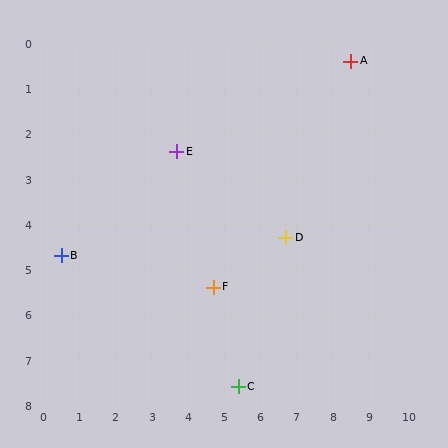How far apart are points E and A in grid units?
Points E and A are about 5.2 grid units apart.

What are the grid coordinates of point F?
Point F is at approximately (4.7, 5.4).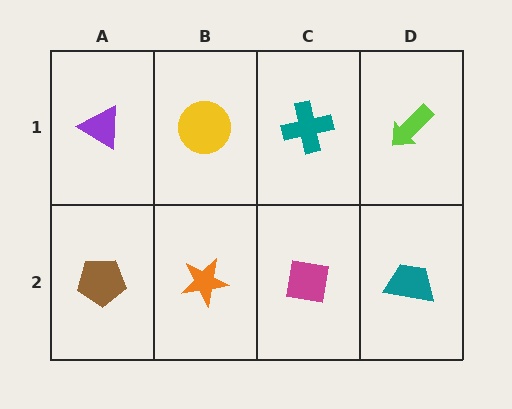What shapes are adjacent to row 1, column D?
A teal trapezoid (row 2, column D), a teal cross (row 1, column C).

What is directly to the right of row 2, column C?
A teal trapezoid.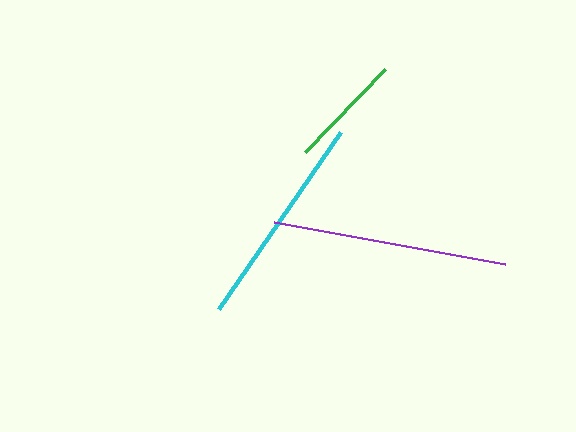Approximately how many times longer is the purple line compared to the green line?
The purple line is approximately 2.0 times the length of the green line.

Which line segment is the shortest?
The green line is the shortest at approximately 116 pixels.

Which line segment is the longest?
The purple line is the longest at approximately 235 pixels.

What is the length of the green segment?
The green segment is approximately 116 pixels long.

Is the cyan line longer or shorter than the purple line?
The purple line is longer than the cyan line.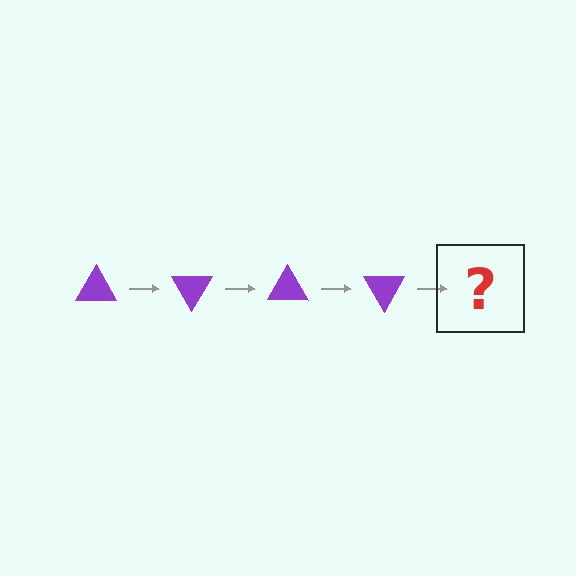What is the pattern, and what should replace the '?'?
The pattern is that the triangle rotates 60 degrees each step. The '?' should be a purple triangle rotated 240 degrees.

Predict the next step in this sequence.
The next step is a purple triangle rotated 240 degrees.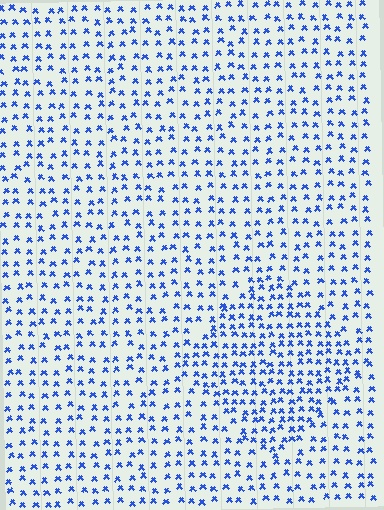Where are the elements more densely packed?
The elements are more densely packed inside the diamond boundary.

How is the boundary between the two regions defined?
The boundary is defined by a change in element density (approximately 1.6x ratio). All elements are the same color, size, and shape.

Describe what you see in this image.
The image contains small blue elements arranged at two different densities. A diamond-shaped region is visible where the elements are more densely packed than the surrounding area.